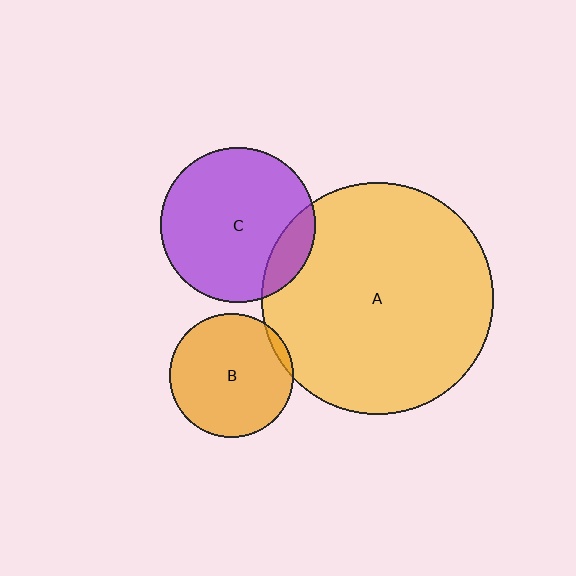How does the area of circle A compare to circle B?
Approximately 3.5 times.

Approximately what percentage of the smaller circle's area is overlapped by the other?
Approximately 15%.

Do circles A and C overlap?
Yes.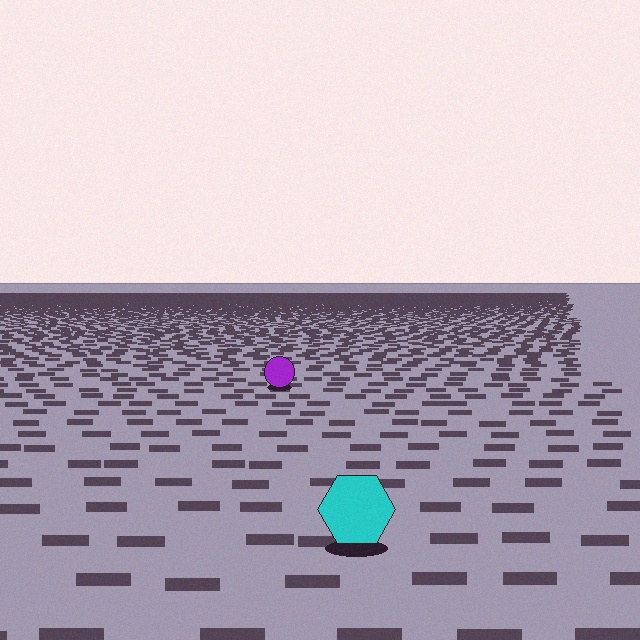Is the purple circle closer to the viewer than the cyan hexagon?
No. The cyan hexagon is closer — you can tell from the texture gradient: the ground texture is coarser near it.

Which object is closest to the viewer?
The cyan hexagon is closest. The texture marks near it are larger and more spread out.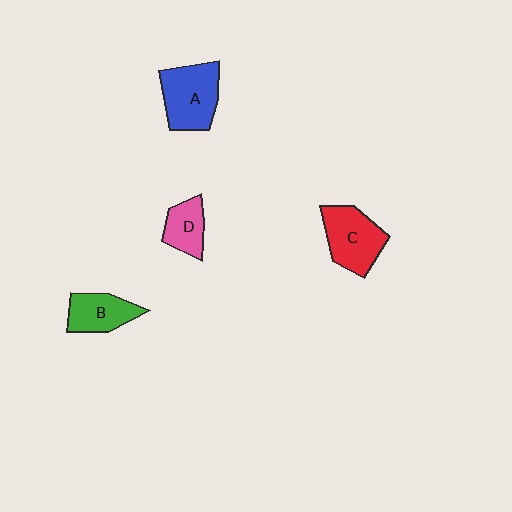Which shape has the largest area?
Shape A (blue).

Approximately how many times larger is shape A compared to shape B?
Approximately 1.4 times.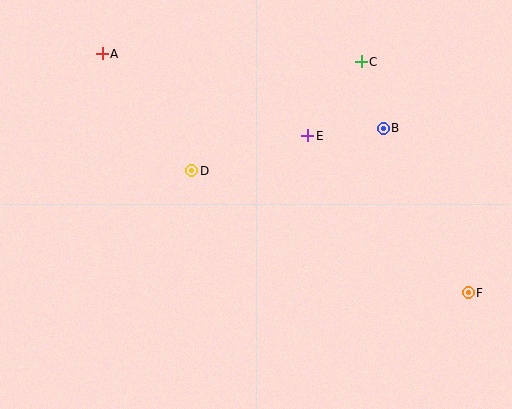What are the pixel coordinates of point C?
Point C is at (361, 62).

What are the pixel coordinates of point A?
Point A is at (102, 54).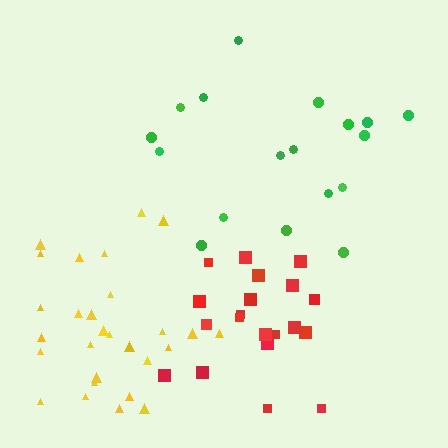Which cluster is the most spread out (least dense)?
Green.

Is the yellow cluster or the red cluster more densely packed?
Yellow.